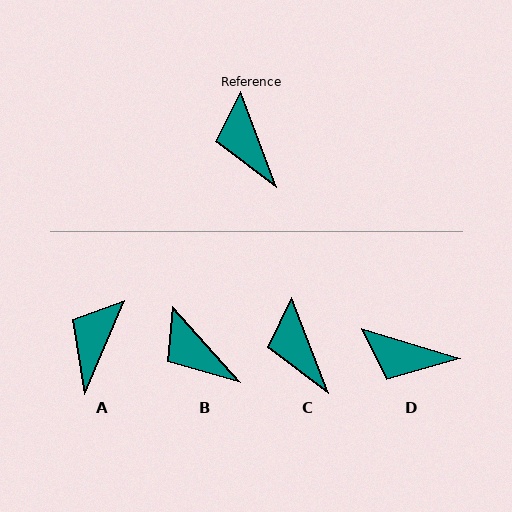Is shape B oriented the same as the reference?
No, it is off by about 21 degrees.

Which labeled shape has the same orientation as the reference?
C.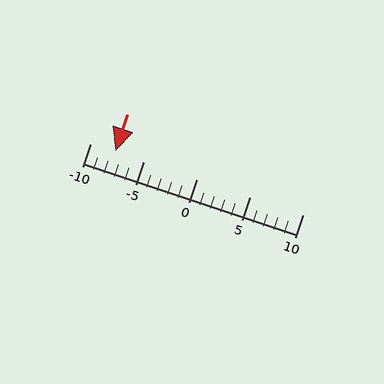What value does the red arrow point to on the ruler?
The red arrow points to approximately -8.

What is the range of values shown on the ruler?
The ruler shows values from -10 to 10.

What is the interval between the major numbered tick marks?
The major tick marks are spaced 5 units apart.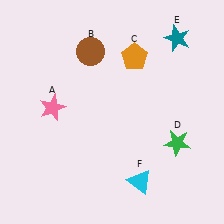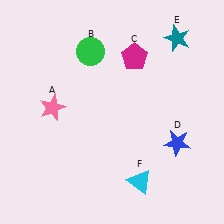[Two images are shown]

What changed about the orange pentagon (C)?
In Image 1, C is orange. In Image 2, it changed to magenta.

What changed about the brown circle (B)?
In Image 1, B is brown. In Image 2, it changed to green.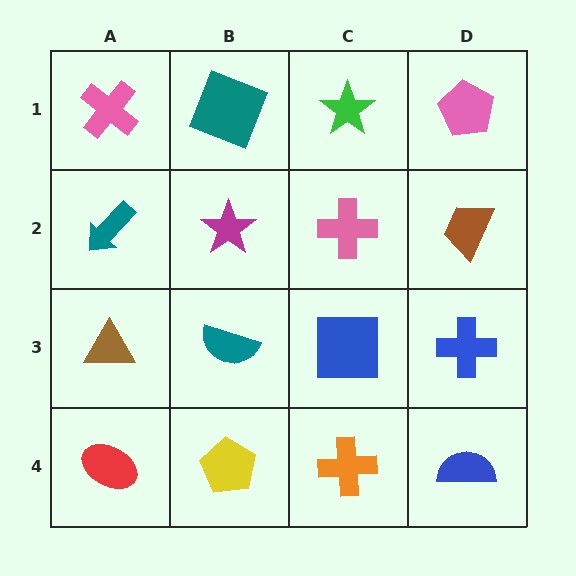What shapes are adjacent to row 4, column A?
A brown triangle (row 3, column A), a yellow pentagon (row 4, column B).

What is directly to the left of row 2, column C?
A magenta star.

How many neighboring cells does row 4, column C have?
3.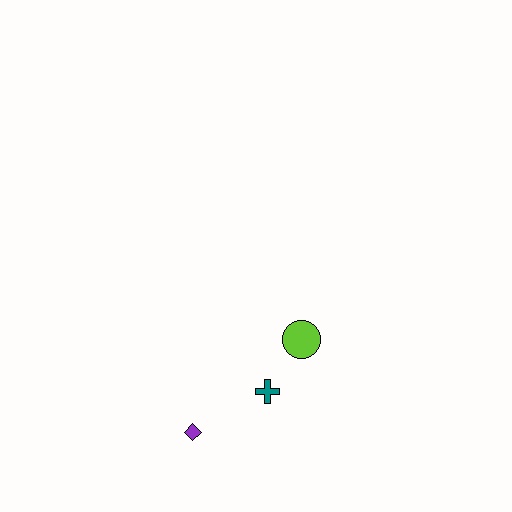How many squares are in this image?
There are no squares.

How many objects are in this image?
There are 3 objects.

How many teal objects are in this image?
There is 1 teal object.